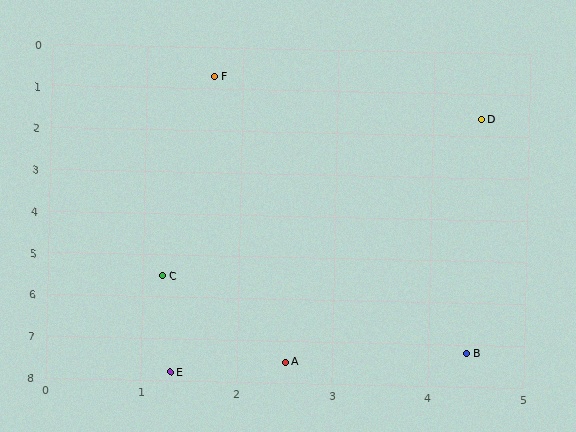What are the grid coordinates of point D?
Point D is at approximately (4.5, 1.6).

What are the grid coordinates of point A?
Point A is at approximately (2.5, 7.5).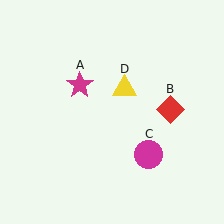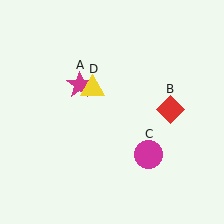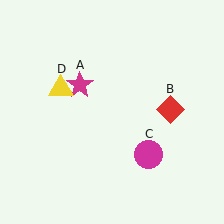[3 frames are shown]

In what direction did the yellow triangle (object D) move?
The yellow triangle (object D) moved left.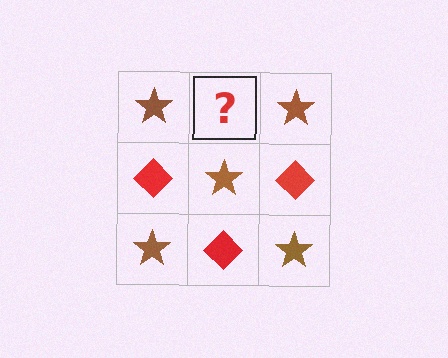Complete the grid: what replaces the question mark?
The question mark should be replaced with a red diamond.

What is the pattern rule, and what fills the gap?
The rule is that it alternates brown star and red diamond in a checkerboard pattern. The gap should be filled with a red diamond.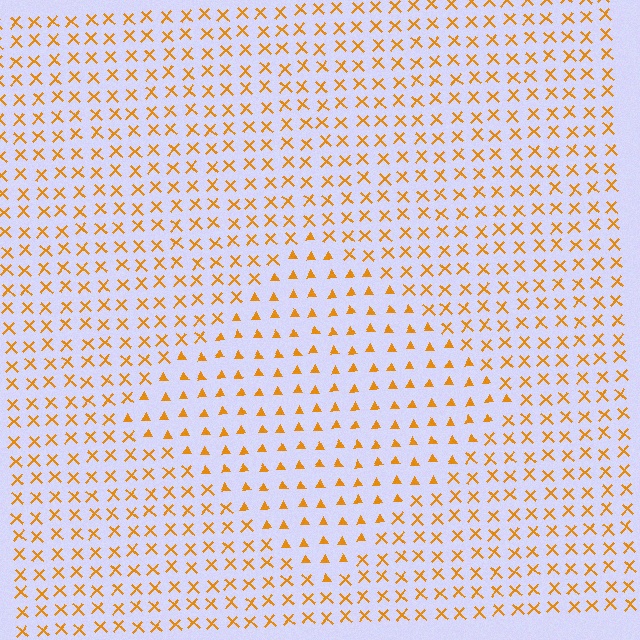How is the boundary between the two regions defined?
The boundary is defined by a change in element shape: triangles inside vs. X marks outside. All elements share the same color and spacing.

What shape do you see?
I see a diamond.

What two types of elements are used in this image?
The image uses triangles inside the diamond region and X marks outside it.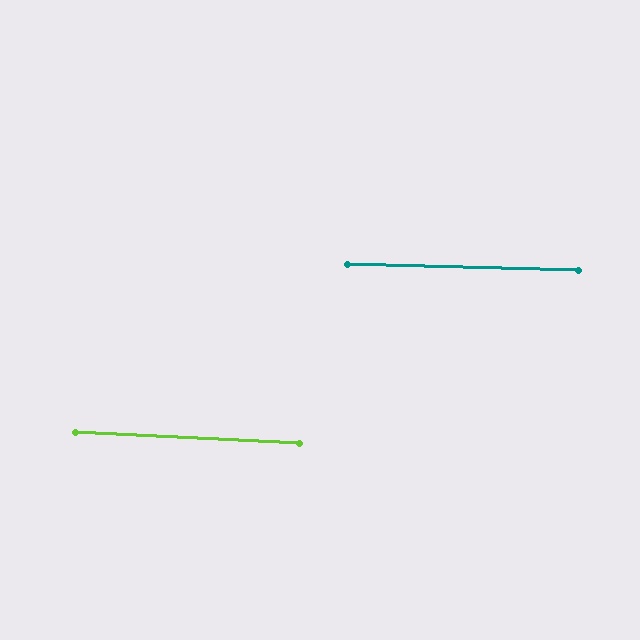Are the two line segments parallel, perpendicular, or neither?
Parallel — their directions differ by only 1.2°.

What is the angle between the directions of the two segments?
Approximately 1 degree.